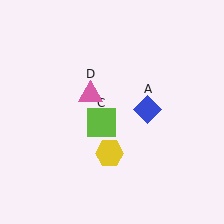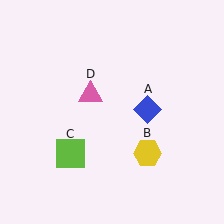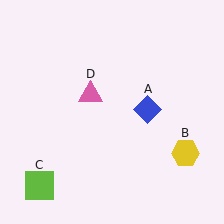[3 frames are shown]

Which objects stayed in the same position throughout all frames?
Blue diamond (object A) and pink triangle (object D) remained stationary.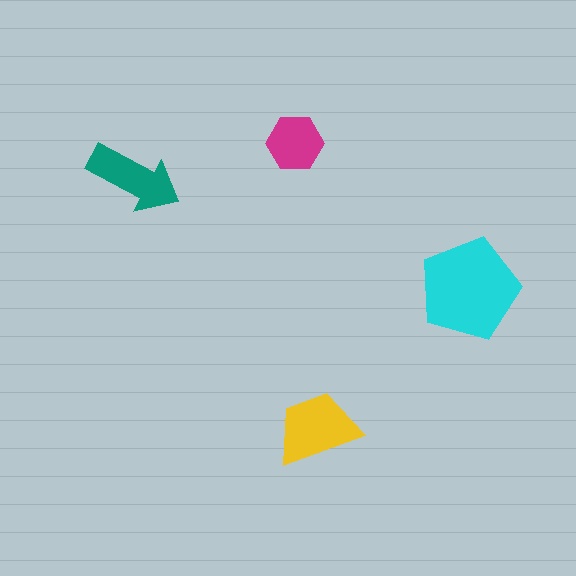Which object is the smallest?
The magenta hexagon.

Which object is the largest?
The cyan pentagon.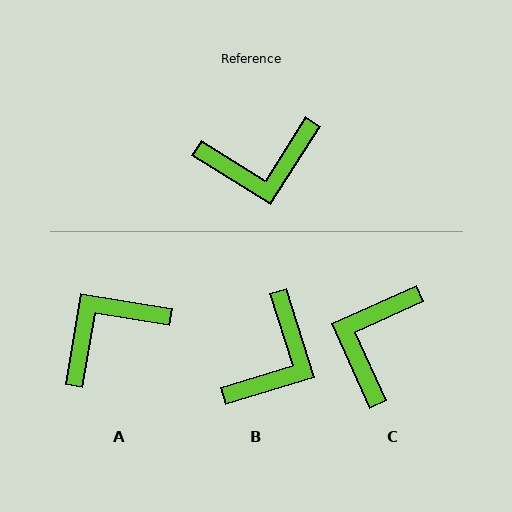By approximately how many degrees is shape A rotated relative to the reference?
Approximately 157 degrees clockwise.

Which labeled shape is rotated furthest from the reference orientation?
A, about 157 degrees away.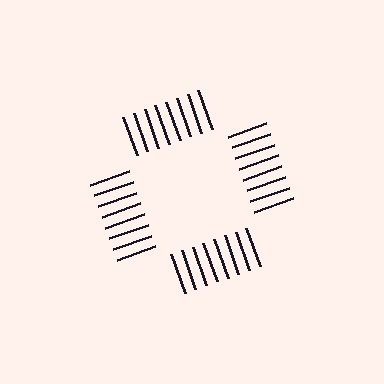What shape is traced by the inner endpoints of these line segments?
An illusory square — the line segments terminate on its edges but no continuous stroke is drawn.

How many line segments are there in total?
32 — 8 along each of the 4 edges.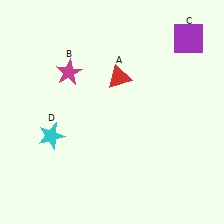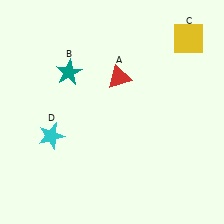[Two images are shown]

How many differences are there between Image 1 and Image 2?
There are 2 differences between the two images.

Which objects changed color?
B changed from magenta to teal. C changed from purple to yellow.